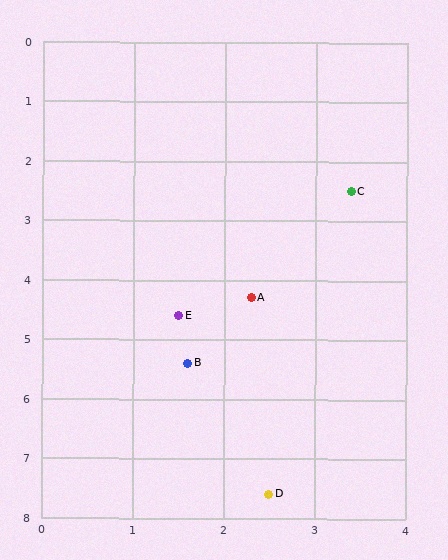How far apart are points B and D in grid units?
Points B and D are about 2.4 grid units apart.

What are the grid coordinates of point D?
Point D is at approximately (2.5, 7.6).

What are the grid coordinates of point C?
Point C is at approximately (3.4, 2.5).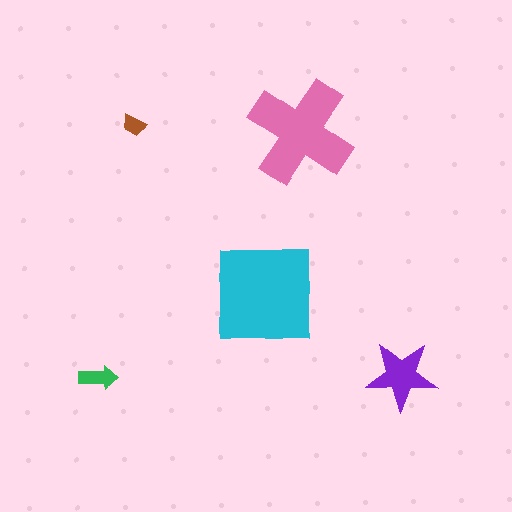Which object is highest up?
The brown trapezoid is topmost.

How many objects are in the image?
There are 5 objects in the image.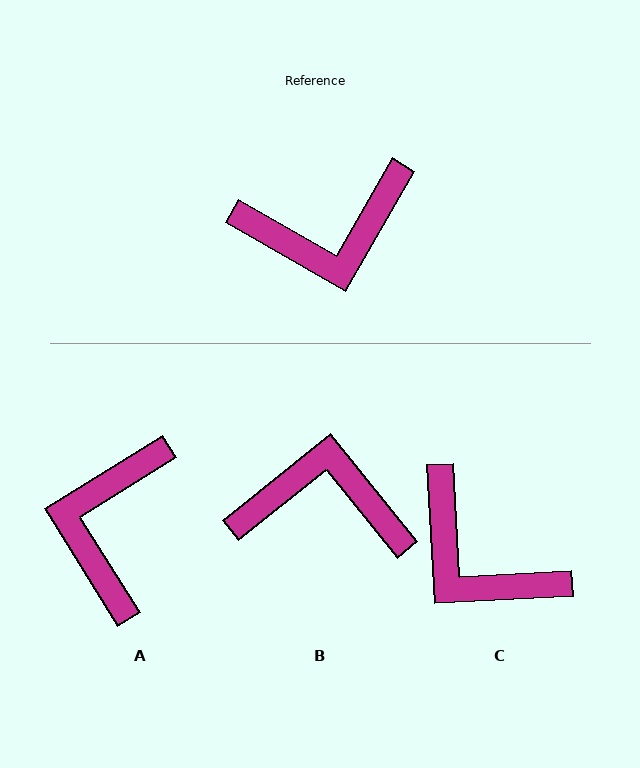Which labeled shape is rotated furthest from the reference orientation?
B, about 158 degrees away.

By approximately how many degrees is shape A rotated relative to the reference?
Approximately 118 degrees clockwise.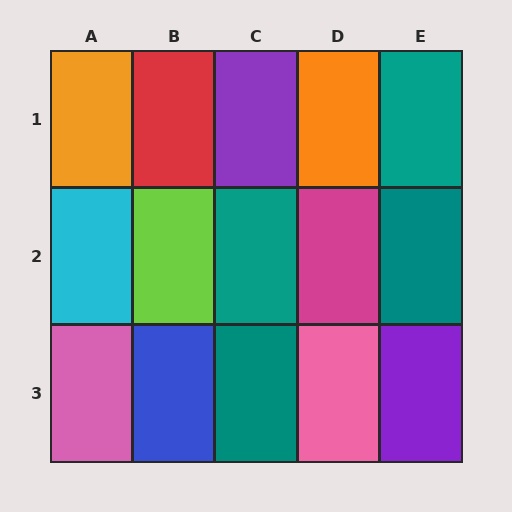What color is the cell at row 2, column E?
Teal.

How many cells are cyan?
1 cell is cyan.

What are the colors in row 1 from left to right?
Orange, red, purple, orange, teal.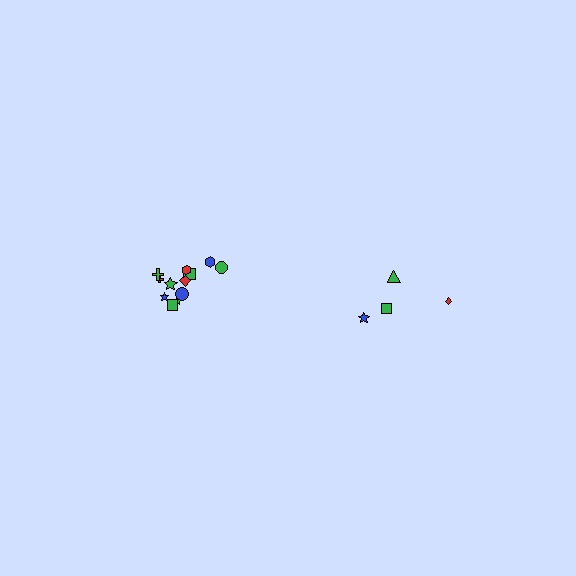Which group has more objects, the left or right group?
The left group.